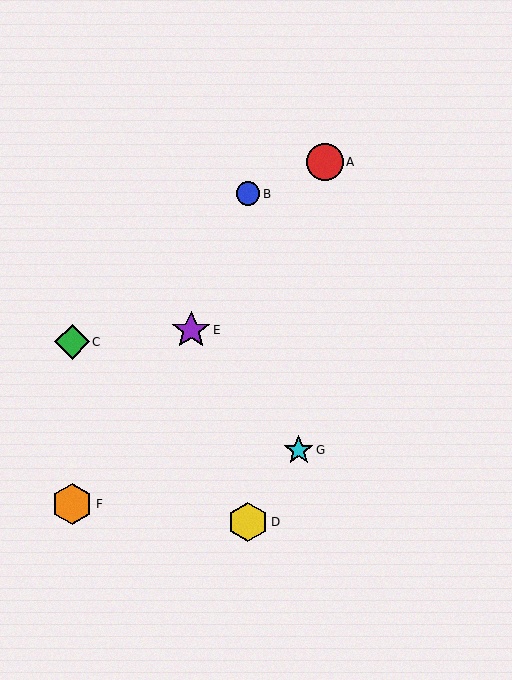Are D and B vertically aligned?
Yes, both are at x≈248.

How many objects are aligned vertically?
2 objects (B, D) are aligned vertically.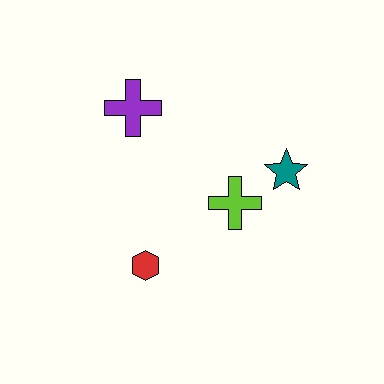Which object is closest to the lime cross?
The teal star is closest to the lime cross.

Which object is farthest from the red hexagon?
The teal star is farthest from the red hexagon.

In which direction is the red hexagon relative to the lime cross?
The red hexagon is to the left of the lime cross.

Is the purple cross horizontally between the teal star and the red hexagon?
No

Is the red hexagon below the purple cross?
Yes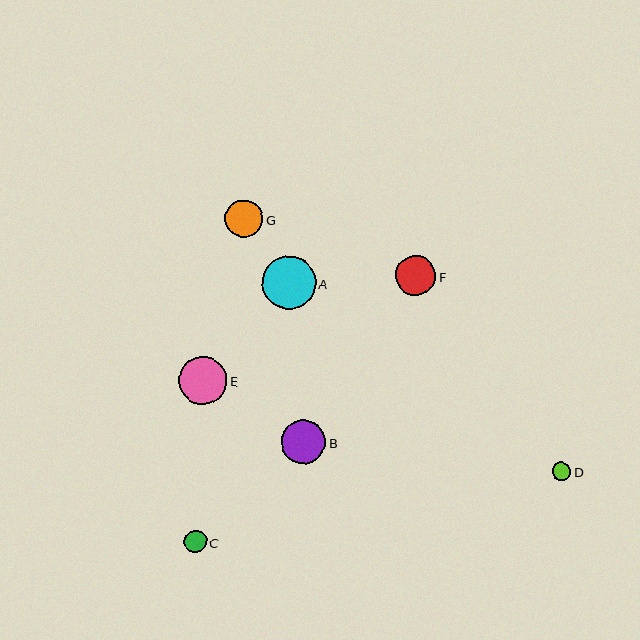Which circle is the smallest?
Circle D is the smallest with a size of approximately 19 pixels.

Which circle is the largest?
Circle A is the largest with a size of approximately 54 pixels.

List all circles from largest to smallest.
From largest to smallest: A, E, B, F, G, C, D.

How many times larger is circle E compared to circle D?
Circle E is approximately 2.6 times the size of circle D.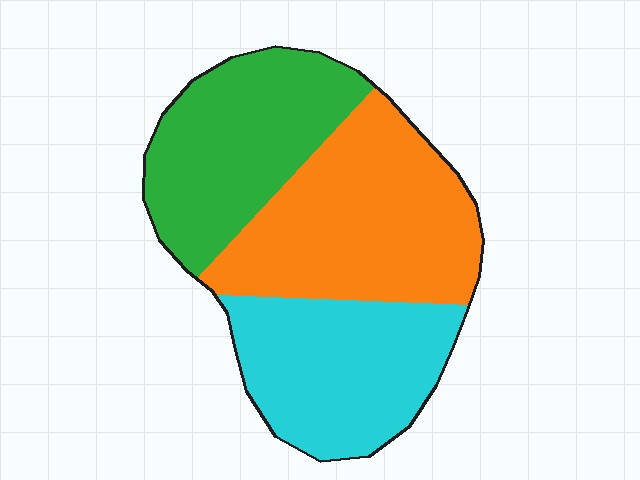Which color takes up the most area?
Orange, at roughly 40%.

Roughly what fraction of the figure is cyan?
Cyan covers 30% of the figure.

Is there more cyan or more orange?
Orange.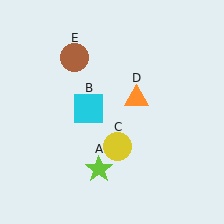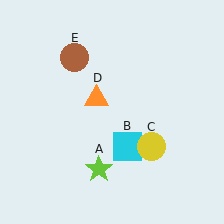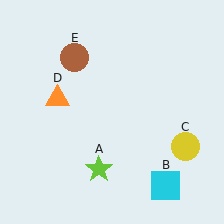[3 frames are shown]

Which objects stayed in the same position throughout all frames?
Lime star (object A) and brown circle (object E) remained stationary.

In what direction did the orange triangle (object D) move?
The orange triangle (object D) moved left.